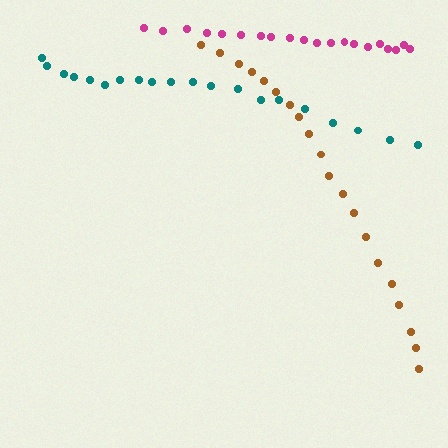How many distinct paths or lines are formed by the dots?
There are 3 distinct paths.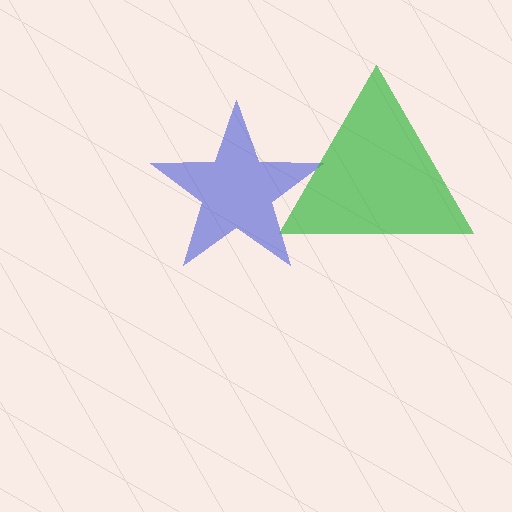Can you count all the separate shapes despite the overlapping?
Yes, there are 2 separate shapes.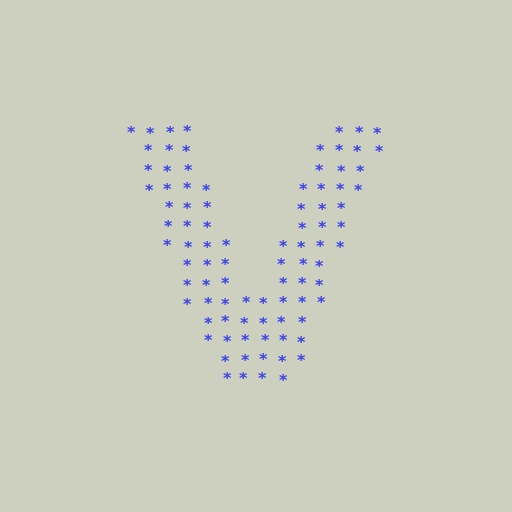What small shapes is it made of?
It is made of small asterisks.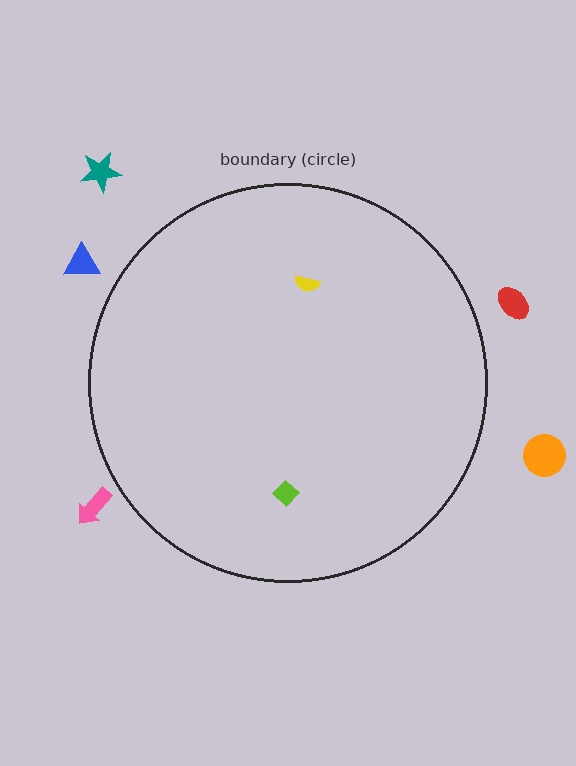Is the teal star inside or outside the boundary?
Outside.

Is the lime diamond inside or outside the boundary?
Inside.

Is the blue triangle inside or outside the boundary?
Outside.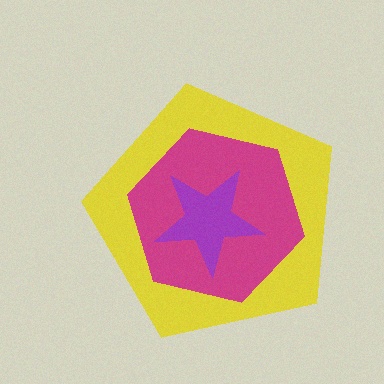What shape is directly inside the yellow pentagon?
The magenta hexagon.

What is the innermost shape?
The purple star.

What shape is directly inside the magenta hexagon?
The purple star.